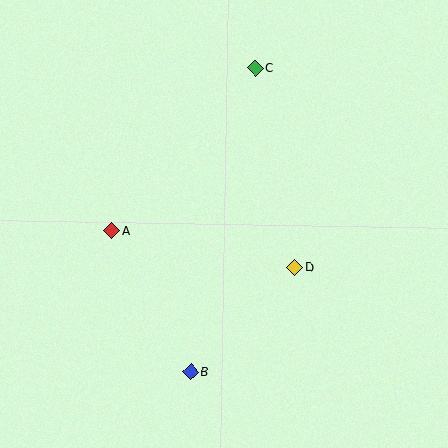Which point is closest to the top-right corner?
Point C is closest to the top-right corner.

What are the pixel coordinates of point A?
Point A is at (112, 231).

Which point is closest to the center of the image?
Point D at (295, 267) is closest to the center.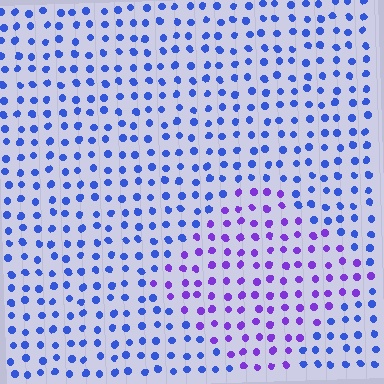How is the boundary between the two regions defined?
The boundary is defined purely by a slight shift in hue (about 41 degrees). Spacing, size, and orientation are identical on both sides.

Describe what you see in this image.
The image is filled with small blue elements in a uniform arrangement. A diamond-shaped region is visible where the elements are tinted to a slightly different hue, forming a subtle color boundary.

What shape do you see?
I see a diamond.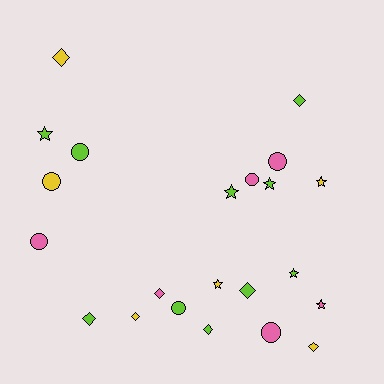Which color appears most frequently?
Lime, with 10 objects.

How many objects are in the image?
There are 22 objects.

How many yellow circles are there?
There is 1 yellow circle.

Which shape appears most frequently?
Diamond, with 8 objects.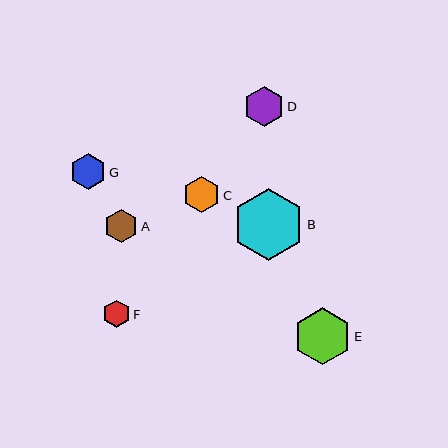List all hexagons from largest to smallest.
From largest to smallest: B, E, D, C, G, A, F.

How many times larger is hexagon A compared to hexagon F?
Hexagon A is approximately 1.2 times the size of hexagon F.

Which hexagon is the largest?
Hexagon B is the largest with a size of approximately 72 pixels.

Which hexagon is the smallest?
Hexagon F is the smallest with a size of approximately 27 pixels.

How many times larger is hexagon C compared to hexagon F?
Hexagon C is approximately 1.3 times the size of hexagon F.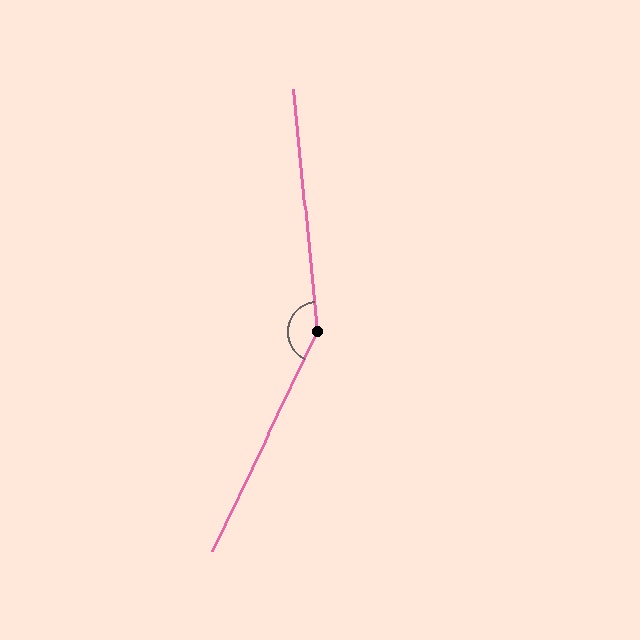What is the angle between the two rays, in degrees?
Approximately 149 degrees.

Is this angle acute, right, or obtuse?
It is obtuse.